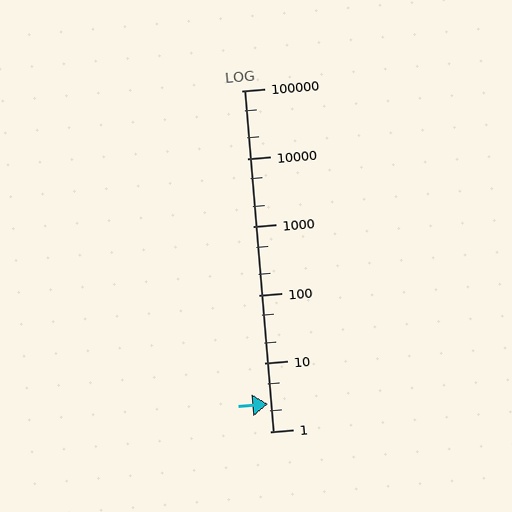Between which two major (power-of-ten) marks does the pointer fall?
The pointer is between 1 and 10.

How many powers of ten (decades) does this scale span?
The scale spans 5 decades, from 1 to 100000.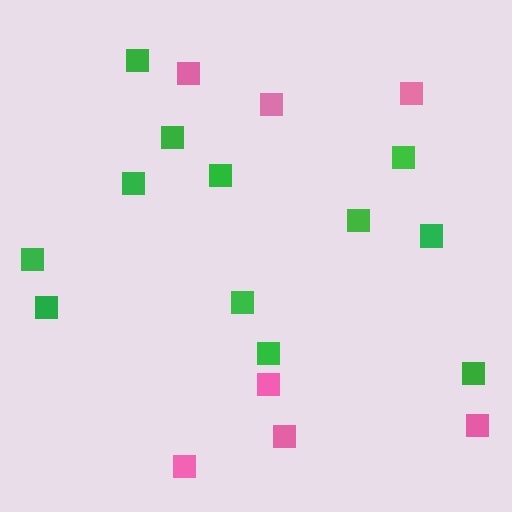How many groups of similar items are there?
There are 2 groups: one group of green squares (12) and one group of pink squares (7).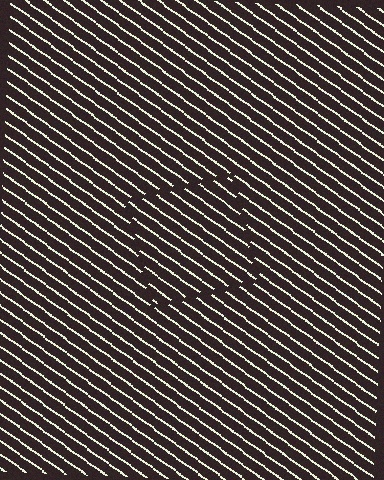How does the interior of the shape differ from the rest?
The interior of the shape contains the same grating, shifted by half a period — the contour is defined by the phase discontinuity where line-ends from the inner and outer gratings abut.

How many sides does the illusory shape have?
4 sides — the line-ends trace a square.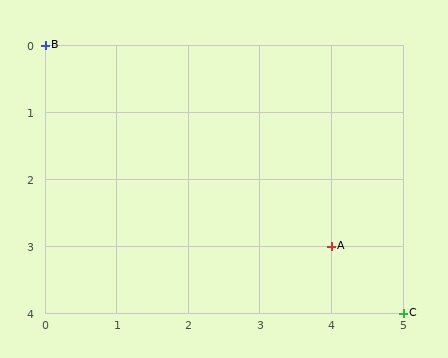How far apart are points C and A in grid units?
Points C and A are 1 column and 1 row apart (about 1.4 grid units diagonally).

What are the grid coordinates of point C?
Point C is at grid coordinates (5, 4).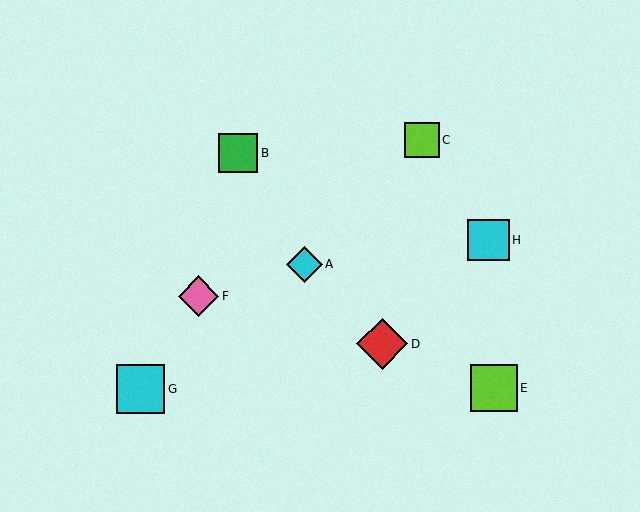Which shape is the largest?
The red diamond (labeled D) is the largest.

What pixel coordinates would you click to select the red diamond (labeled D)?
Click at (382, 344) to select the red diamond D.